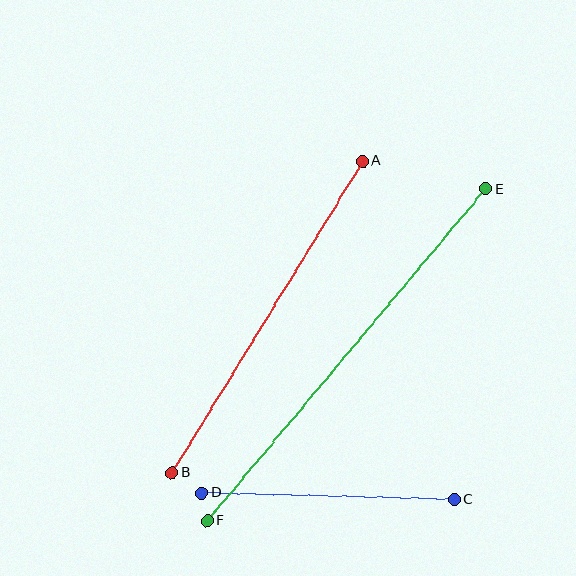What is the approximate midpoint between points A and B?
The midpoint is at approximately (267, 317) pixels.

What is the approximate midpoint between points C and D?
The midpoint is at approximately (328, 496) pixels.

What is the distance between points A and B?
The distance is approximately 365 pixels.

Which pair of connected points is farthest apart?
Points E and F are farthest apart.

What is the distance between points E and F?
The distance is approximately 433 pixels.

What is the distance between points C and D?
The distance is approximately 253 pixels.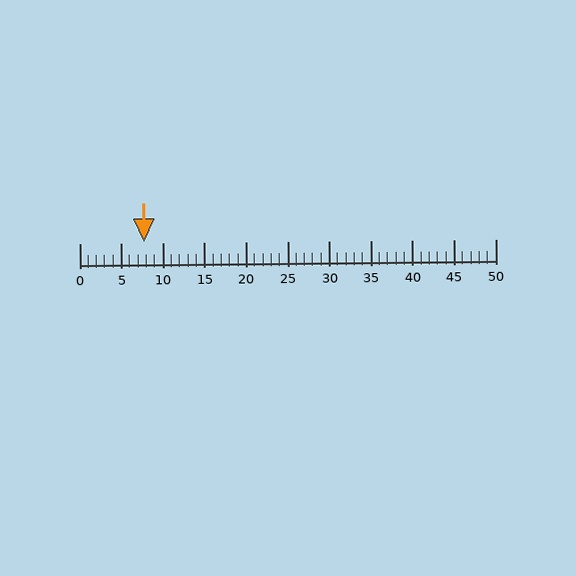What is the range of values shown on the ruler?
The ruler shows values from 0 to 50.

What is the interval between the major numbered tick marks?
The major tick marks are spaced 5 units apart.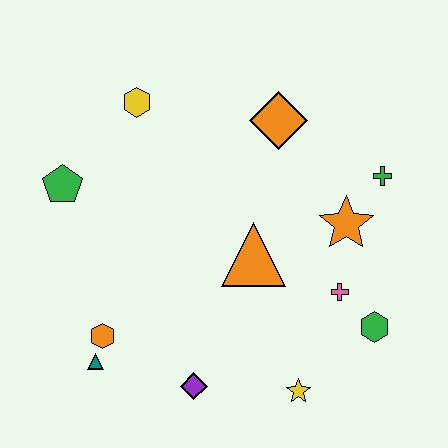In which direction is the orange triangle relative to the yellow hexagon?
The orange triangle is below the yellow hexagon.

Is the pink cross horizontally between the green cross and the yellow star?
Yes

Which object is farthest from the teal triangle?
The green cross is farthest from the teal triangle.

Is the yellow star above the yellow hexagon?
No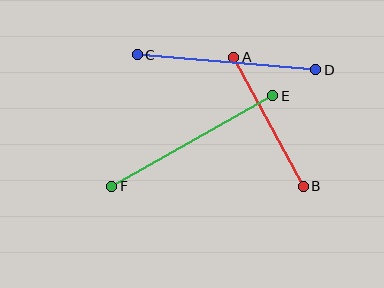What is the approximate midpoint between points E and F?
The midpoint is at approximately (192, 141) pixels.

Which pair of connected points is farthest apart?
Points E and F are farthest apart.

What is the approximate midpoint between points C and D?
The midpoint is at approximately (226, 62) pixels.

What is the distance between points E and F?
The distance is approximately 185 pixels.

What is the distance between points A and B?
The distance is approximately 146 pixels.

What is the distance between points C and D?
The distance is approximately 179 pixels.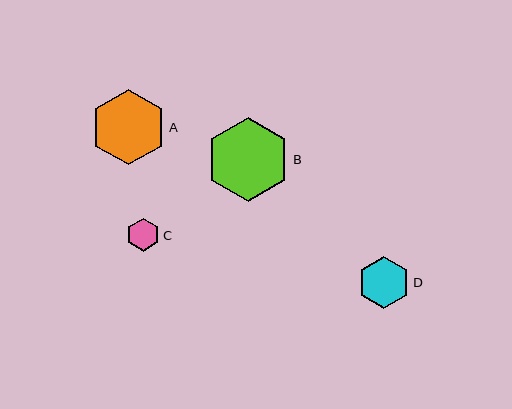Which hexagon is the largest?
Hexagon B is the largest with a size of approximately 83 pixels.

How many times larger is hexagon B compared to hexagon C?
Hexagon B is approximately 2.5 times the size of hexagon C.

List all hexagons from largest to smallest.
From largest to smallest: B, A, D, C.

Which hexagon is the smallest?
Hexagon C is the smallest with a size of approximately 33 pixels.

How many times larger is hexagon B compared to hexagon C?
Hexagon B is approximately 2.5 times the size of hexagon C.